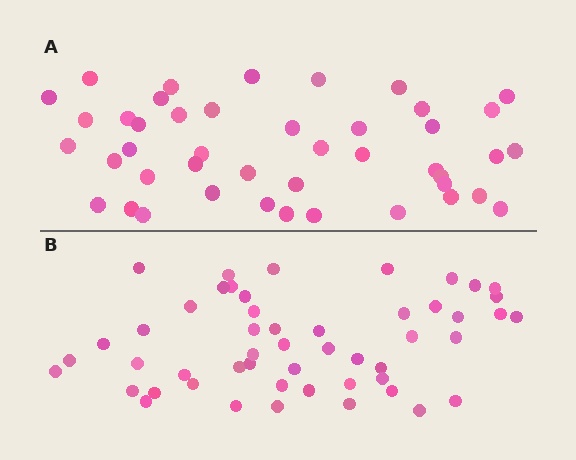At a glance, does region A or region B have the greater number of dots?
Region B (the bottom region) has more dots.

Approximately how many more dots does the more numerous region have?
Region B has roughly 8 or so more dots than region A.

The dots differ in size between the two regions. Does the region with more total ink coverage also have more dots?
No. Region A has more total ink coverage because its dots are larger, but region B actually contains more individual dots. Total area can be misleading — the number of items is what matters here.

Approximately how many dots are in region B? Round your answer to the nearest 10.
About 50 dots. (The exact count is 51, which rounds to 50.)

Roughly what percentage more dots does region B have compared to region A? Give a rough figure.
About 15% more.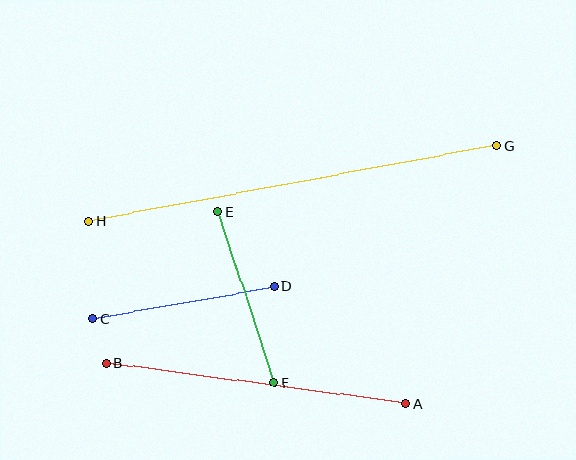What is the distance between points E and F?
The distance is approximately 180 pixels.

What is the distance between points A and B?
The distance is approximately 301 pixels.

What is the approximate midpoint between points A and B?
The midpoint is at approximately (256, 383) pixels.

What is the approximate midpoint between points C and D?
The midpoint is at approximately (183, 303) pixels.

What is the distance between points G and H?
The distance is approximately 415 pixels.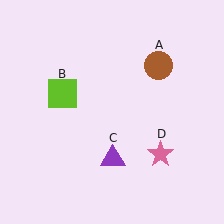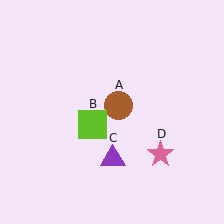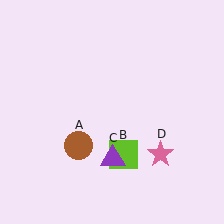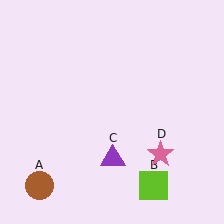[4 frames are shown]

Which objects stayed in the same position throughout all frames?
Purple triangle (object C) and pink star (object D) remained stationary.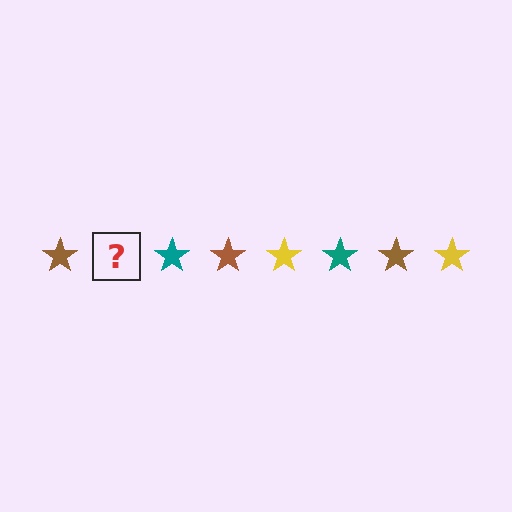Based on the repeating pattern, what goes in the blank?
The blank should be a yellow star.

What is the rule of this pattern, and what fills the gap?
The rule is that the pattern cycles through brown, yellow, teal stars. The gap should be filled with a yellow star.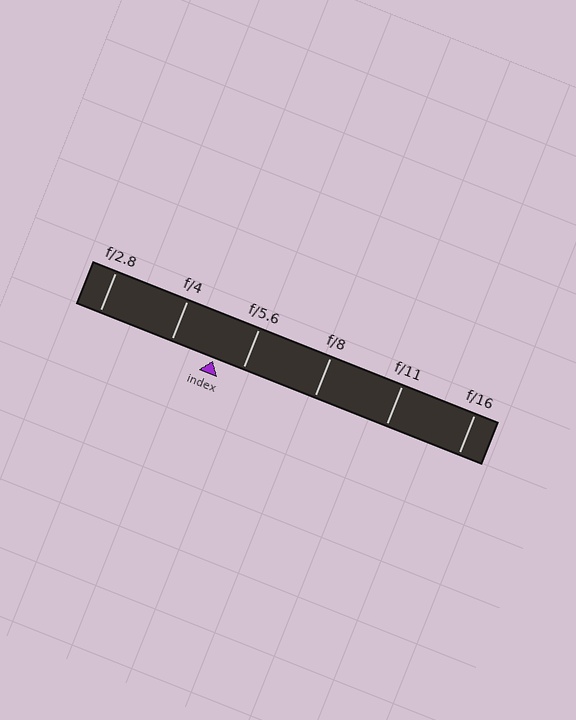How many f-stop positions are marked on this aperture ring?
There are 6 f-stop positions marked.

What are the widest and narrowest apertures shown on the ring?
The widest aperture shown is f/2.8 and the narrowest is f/16.